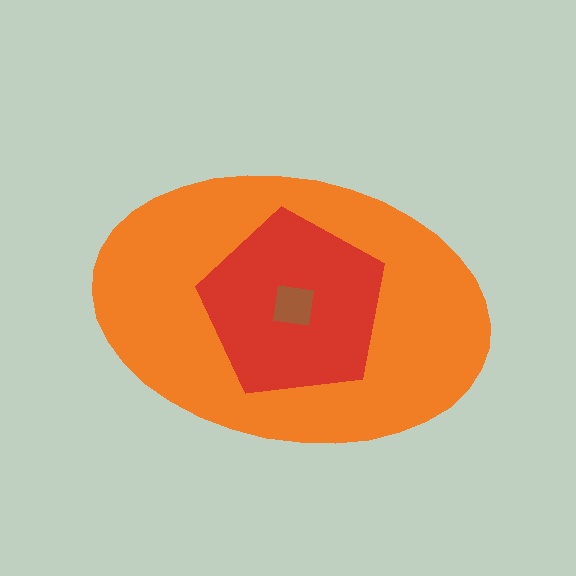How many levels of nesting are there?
3.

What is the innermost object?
The brown square.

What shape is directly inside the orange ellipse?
The red pentagon.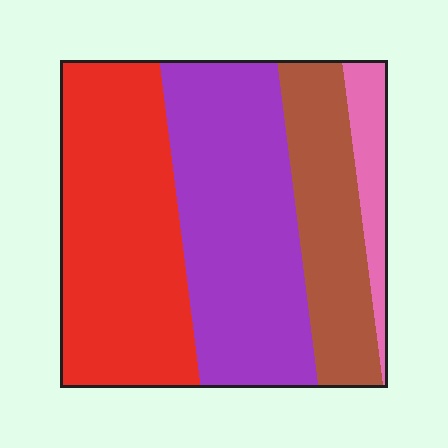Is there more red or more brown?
Red.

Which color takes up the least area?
Pink, at roughly 10%.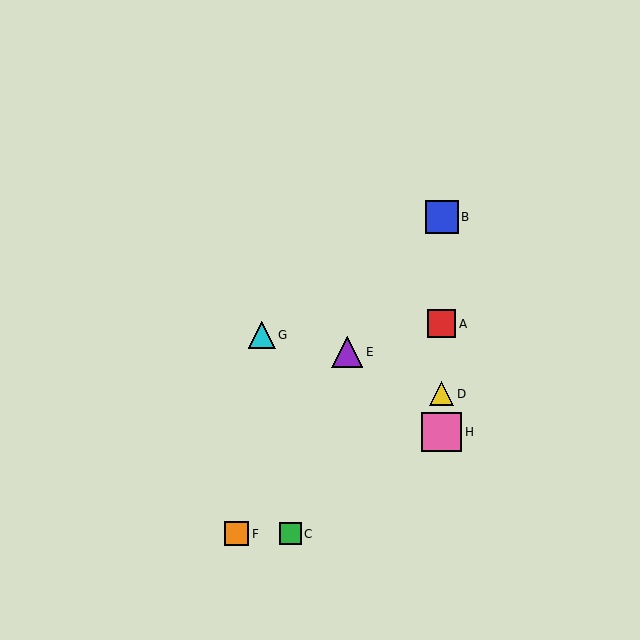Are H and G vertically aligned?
No, H is at x≈442 and G is at x≈262.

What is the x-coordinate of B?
Object B is at x≈442.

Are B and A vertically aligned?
Yes, both are at x≈442.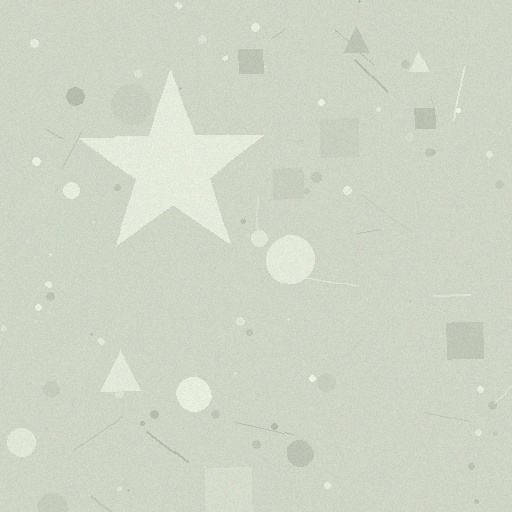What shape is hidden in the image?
A star is hidden in the image.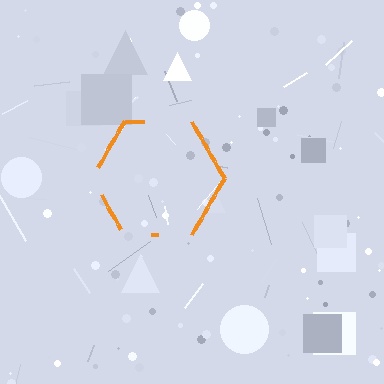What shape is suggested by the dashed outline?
The dashed outline suggests a hexagon.